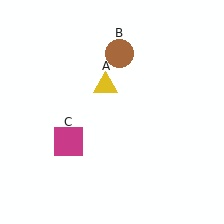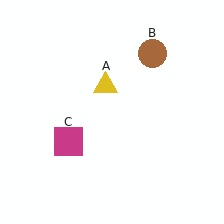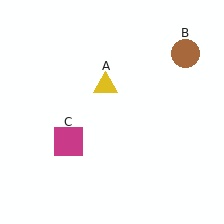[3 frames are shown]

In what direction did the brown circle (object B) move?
The brown circle (object B) moved right.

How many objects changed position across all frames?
1 object changed position: brown circle (object B).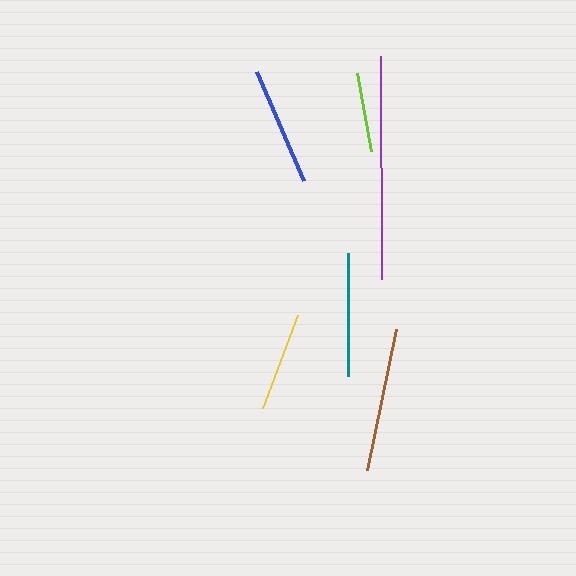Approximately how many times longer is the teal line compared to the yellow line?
The teal line is approximately 1.2 times the length of the yellow line.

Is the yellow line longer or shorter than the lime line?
The yellow line is longer than the lime line.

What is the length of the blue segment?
The blue segment is approximately 118 pixels long.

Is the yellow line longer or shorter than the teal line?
The teal line is longer than the yellow line.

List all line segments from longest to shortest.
From longest to shortest: purple, brown, teal, blue, yellow, lime.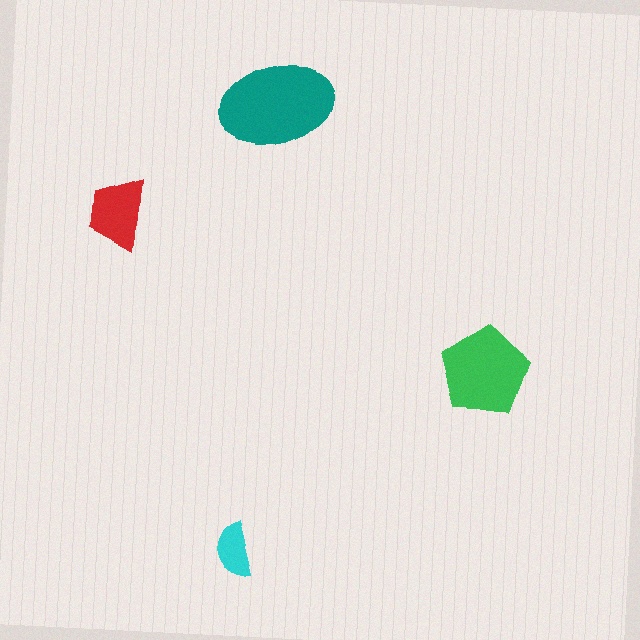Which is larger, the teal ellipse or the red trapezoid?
The teal ellipse.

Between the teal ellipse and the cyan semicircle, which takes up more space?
The teal ellipse.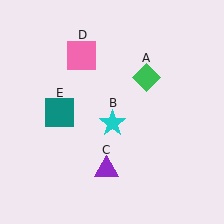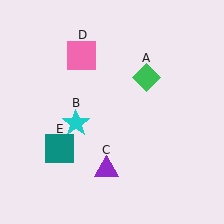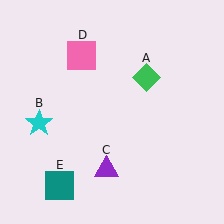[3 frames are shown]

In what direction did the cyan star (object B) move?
The cyan star (object B) moved left.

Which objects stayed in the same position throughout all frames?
Green diamond (object A) and purple triangle (object C) and pink square (object D) remained stationary.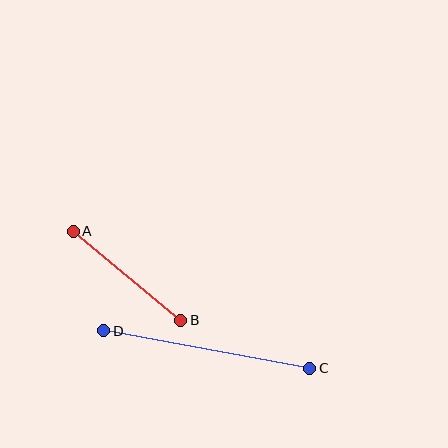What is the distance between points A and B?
The distance is approximately 140 pixels.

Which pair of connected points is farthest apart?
Points C and D are farthest apart.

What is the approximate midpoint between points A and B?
The midpoint is at approximately (127, 276) pixels.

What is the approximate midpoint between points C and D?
The midpoint is at approximately (207, 349) pixels.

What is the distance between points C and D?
The distance is approximately 209 pixels.